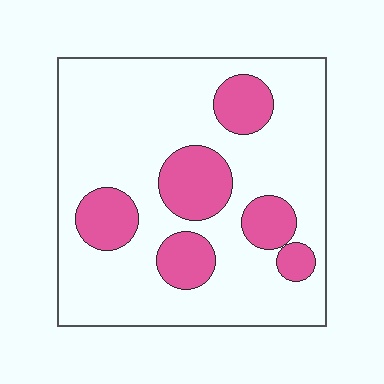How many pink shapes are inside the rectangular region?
6.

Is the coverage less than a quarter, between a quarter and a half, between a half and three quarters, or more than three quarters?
Less than a quarter.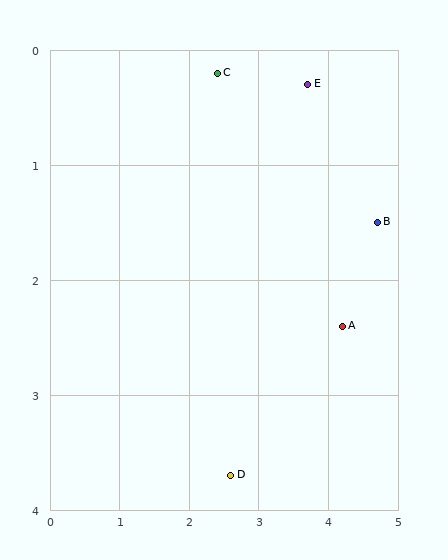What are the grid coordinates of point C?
Point C is at approximately (2.4, 0.2).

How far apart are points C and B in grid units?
Points C and B are about 2.6 grid units apart.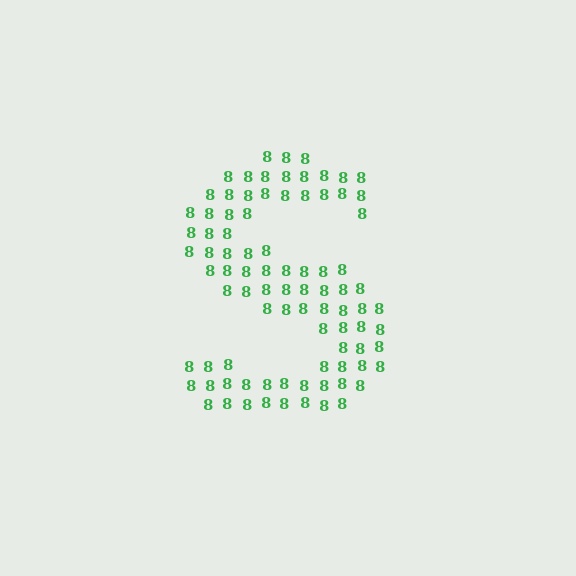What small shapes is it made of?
It is made of small digit 8's.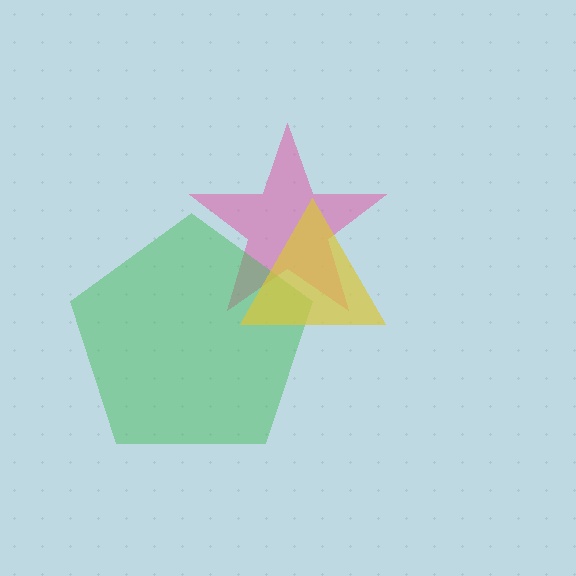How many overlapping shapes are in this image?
There are 3 overlapping shapes in the image.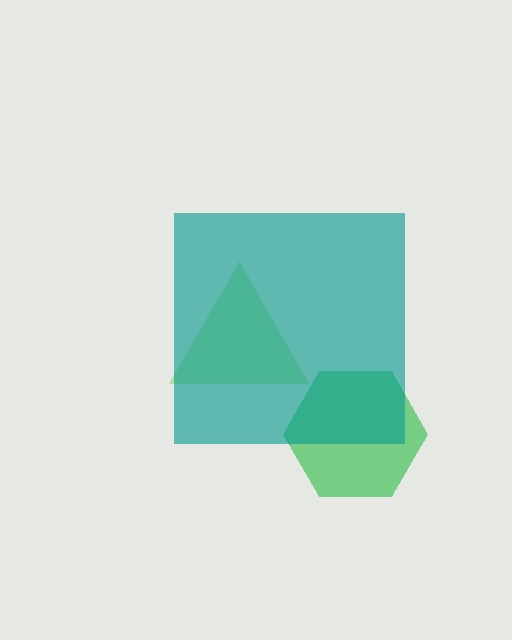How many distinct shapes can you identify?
There are 3 distinct shapes: a green hexagon, a lime triangle, a teal square.